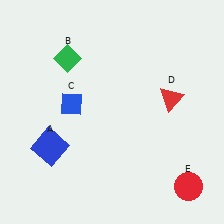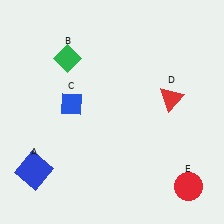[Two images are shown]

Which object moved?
The blue square (A) moved down.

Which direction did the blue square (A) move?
The blue square (A) moved down.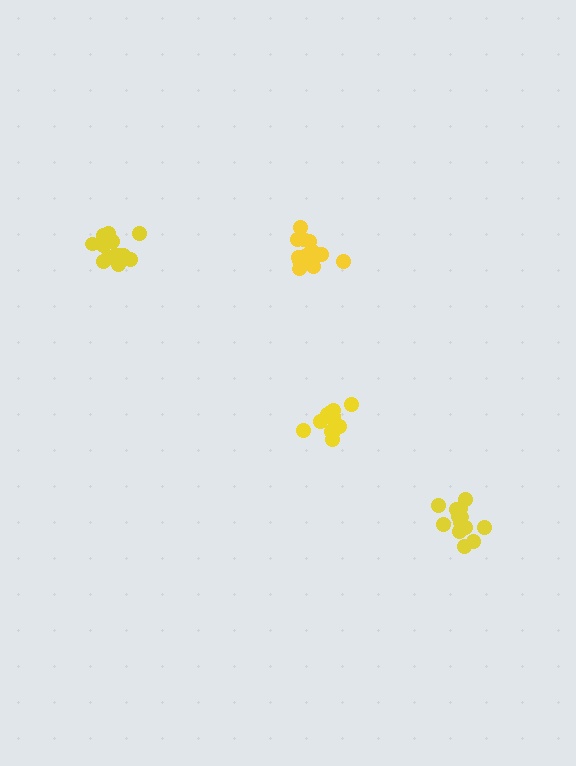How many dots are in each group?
Group 1: 14 dots, Group 2: 14 dots, Group 3: 14 dots, Group 4: 13 dots (55 total).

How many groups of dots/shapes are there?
There are 4 groups.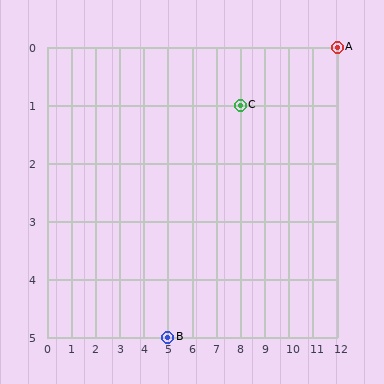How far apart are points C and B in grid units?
Points C and B are 3 columns and 4 rows apart (about 5.0 grid units diagonally).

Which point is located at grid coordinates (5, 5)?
Point B is at (5, 5).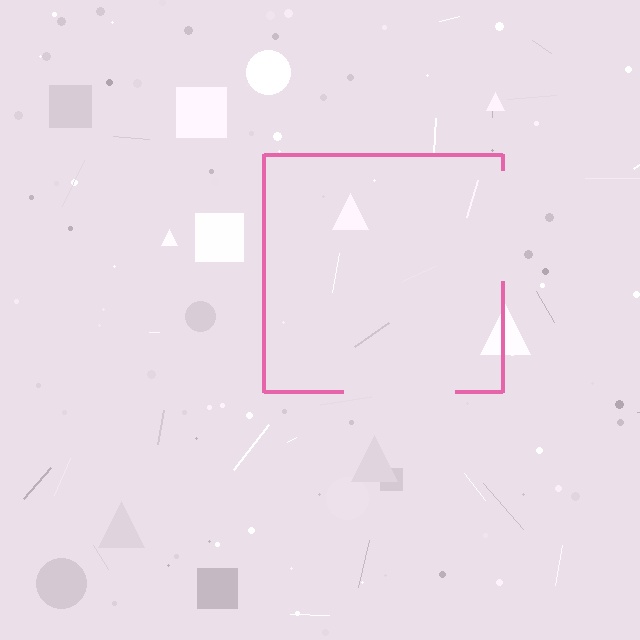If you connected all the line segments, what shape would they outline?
They would outline a square.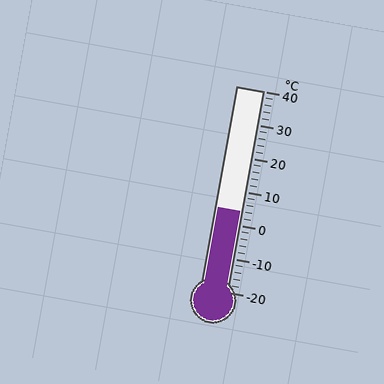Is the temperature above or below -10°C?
The temperature is above -10°C.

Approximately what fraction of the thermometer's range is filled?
The thermometer is filled to approximately 40% of its range.